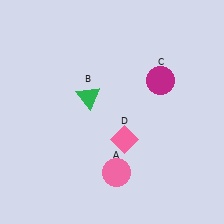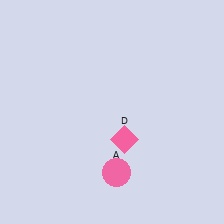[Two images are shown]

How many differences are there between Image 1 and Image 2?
There are 2 differences between the two images.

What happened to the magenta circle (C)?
The magenta circle (C) was removed in Image 2. It was in the top-right area of Image 1.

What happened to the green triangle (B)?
The green triangle (B) was removed in Image 2. It was in the top-left area of Image 1.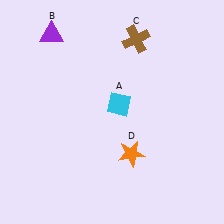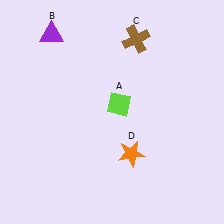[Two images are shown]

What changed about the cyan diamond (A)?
In Image 1, A is cyan. In Image 2, it changed to lime.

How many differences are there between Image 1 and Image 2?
There is 1 difference between the two images.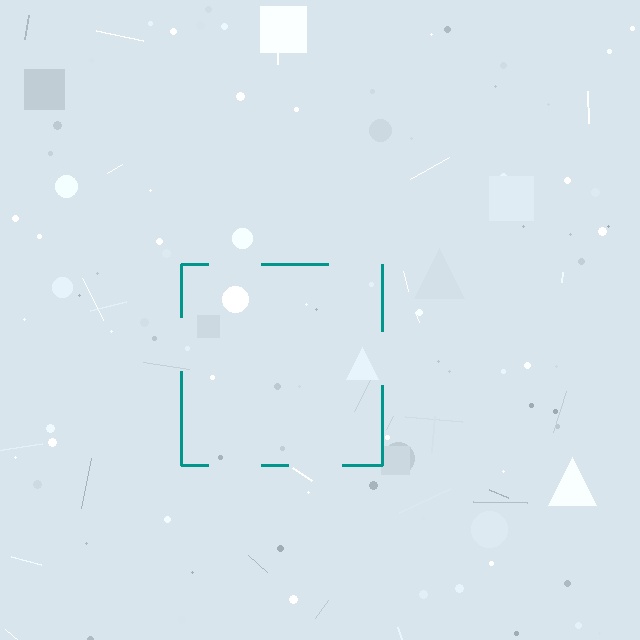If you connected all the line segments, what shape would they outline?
They would outline a square.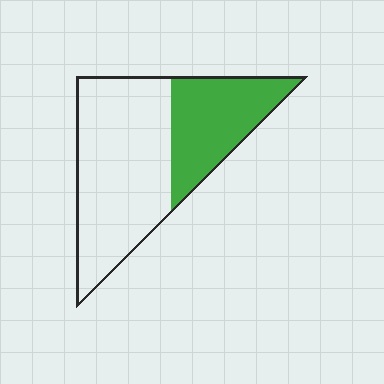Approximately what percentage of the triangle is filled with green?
Approximately 35%.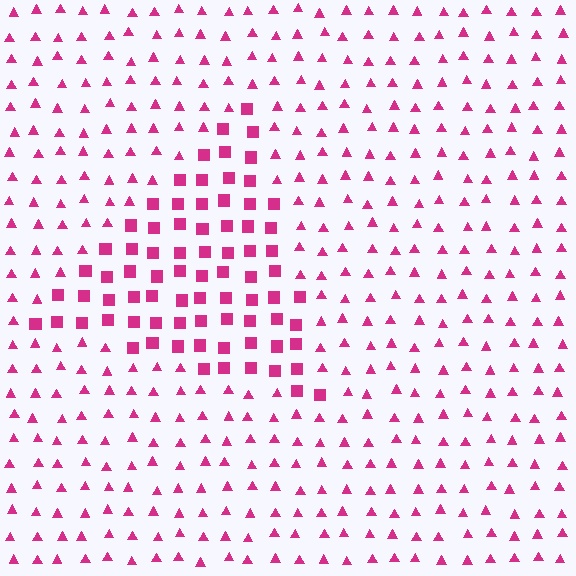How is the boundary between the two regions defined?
The boundary is defined by a change in element shape: squares inside vs. triangles outside. All elements share the same color and spacing.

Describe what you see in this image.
The image is filled with small magenta elements arranged in a uniform grid. A triangle-shaped region contains squares, while the surrounding area contains triangles. The boundary is defined purely by the change in element shape.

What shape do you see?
I see a triangle.